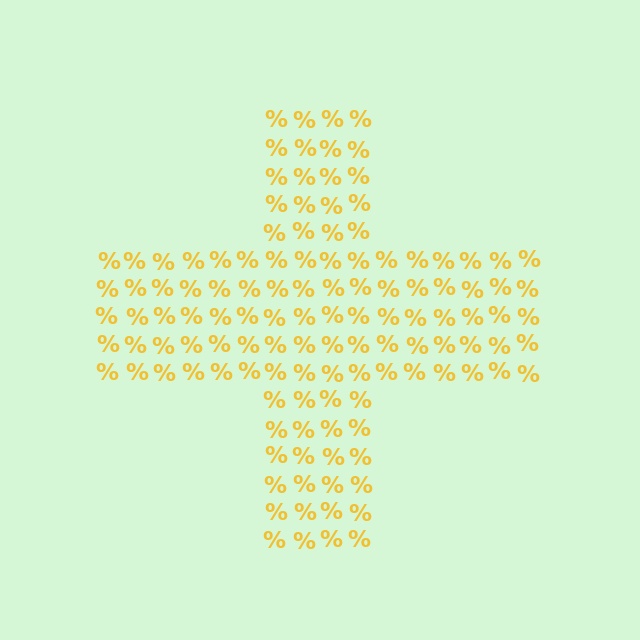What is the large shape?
The large shape is a cross.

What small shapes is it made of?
It is made of small percent signs.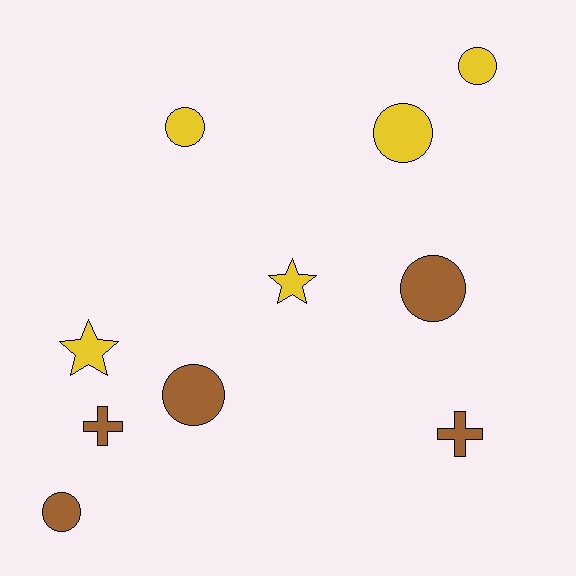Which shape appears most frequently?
Circle, with 6 objects.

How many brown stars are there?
There are no brown stars.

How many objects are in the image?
There are 10 objects.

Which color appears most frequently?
Brown, with 5 objects.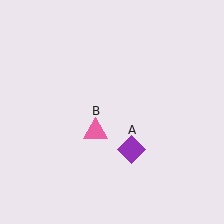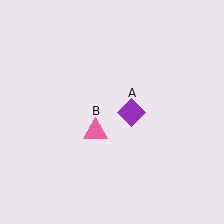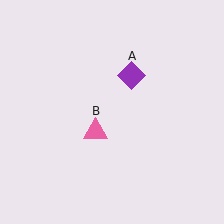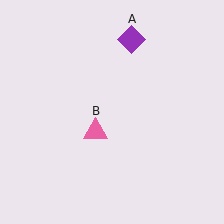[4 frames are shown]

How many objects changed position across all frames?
1 object changed position: purple diamond (object A).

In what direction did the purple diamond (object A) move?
The purple diamond (object A) moved up.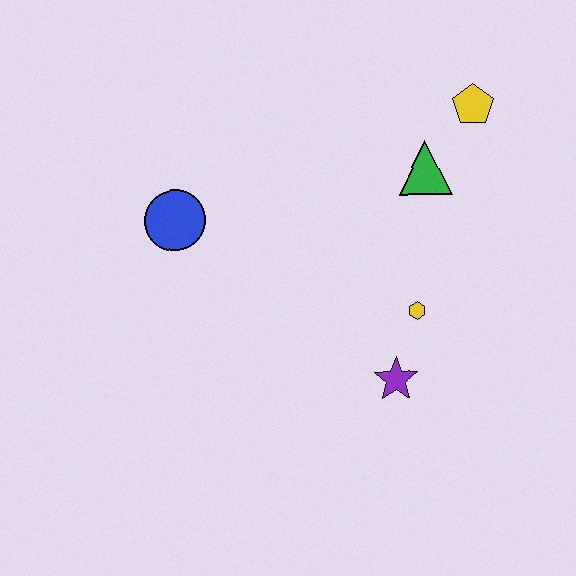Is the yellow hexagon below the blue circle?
Yes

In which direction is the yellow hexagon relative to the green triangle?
The yellow hexagon is below the green triangle.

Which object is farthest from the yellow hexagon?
The blue circle is farthest from the yellow hexagon.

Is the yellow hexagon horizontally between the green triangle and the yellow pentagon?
No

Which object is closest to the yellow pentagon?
The green triangle is closest to the yellow pentagon.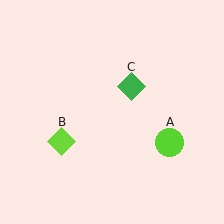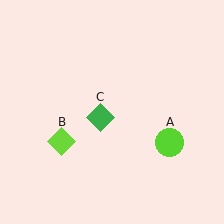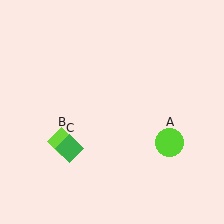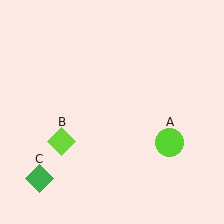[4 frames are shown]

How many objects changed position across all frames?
1 object changed position: green diamond (object C).